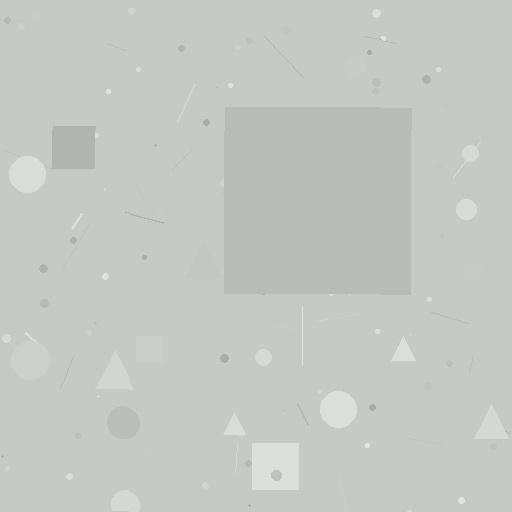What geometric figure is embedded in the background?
A square is embedded in the background.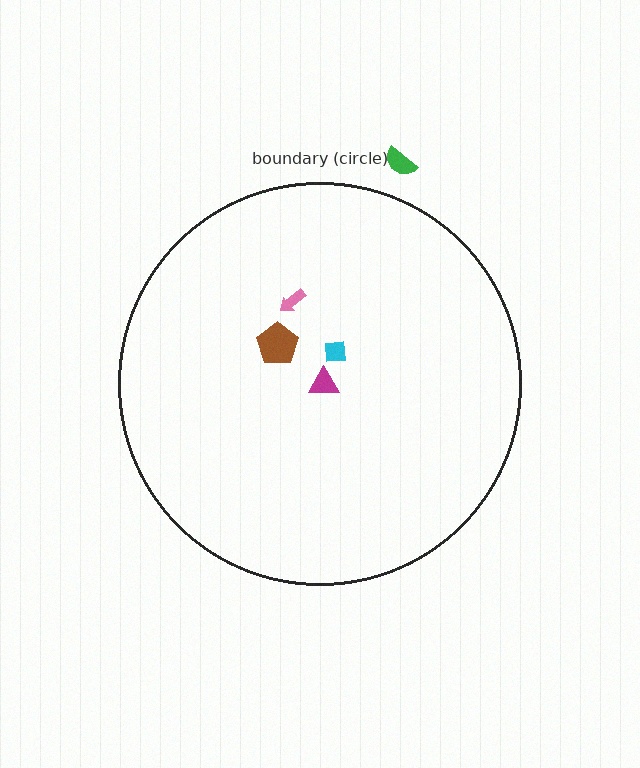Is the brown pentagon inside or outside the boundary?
Inside.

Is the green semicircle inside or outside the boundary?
Outside.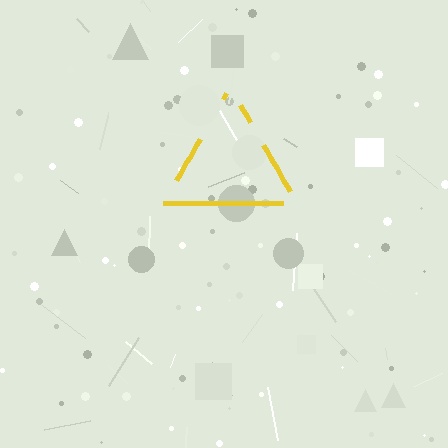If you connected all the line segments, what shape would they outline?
They would outline a triangle.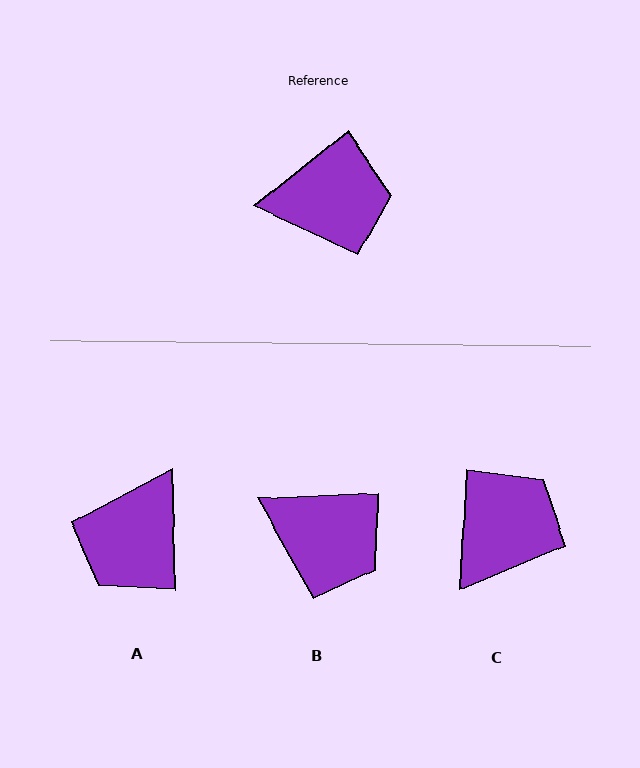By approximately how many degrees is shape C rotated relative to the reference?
Approximately 48 degrees counter-clockwise.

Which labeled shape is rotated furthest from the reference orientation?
A, about 127 degrees away.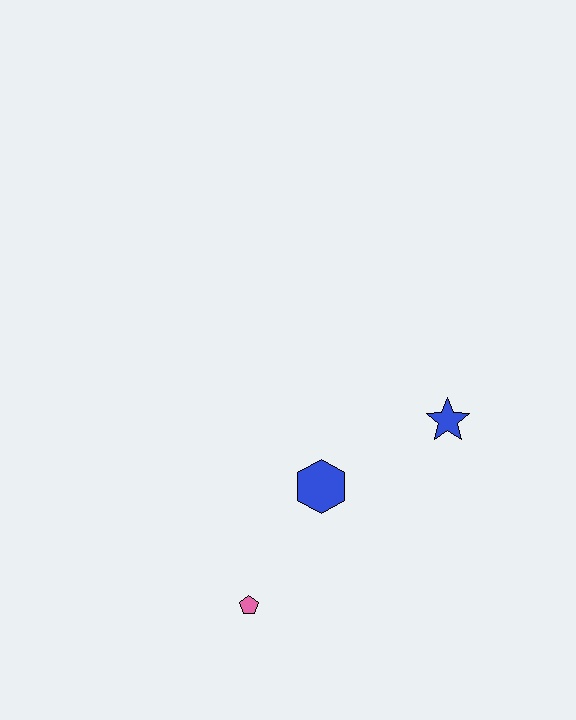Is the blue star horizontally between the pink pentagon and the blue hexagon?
No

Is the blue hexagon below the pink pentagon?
No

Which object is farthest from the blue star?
The pink pentagon is farthest from the blue star.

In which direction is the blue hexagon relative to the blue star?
The blue hexagon is to the left of the blue star.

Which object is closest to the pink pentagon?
The blue hexagon is closest to the pink pentagon.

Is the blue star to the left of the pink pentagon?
No